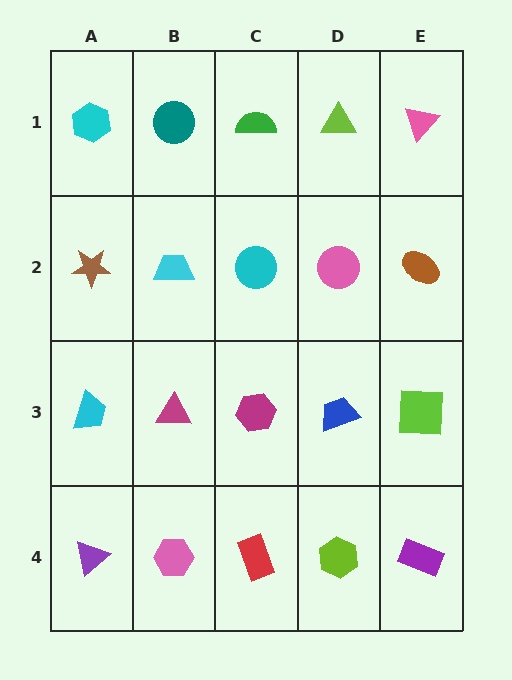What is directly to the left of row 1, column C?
A teal circle.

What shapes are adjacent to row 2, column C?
A green semicircle (row 1, column C), a magenta hexagon (row 3, column C), a cyan trapezoid (row 2, column B), a pink circle (row 2, column D).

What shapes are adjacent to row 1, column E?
A brown ellipse (row 2, column E), a lime triangle (row 1, column D).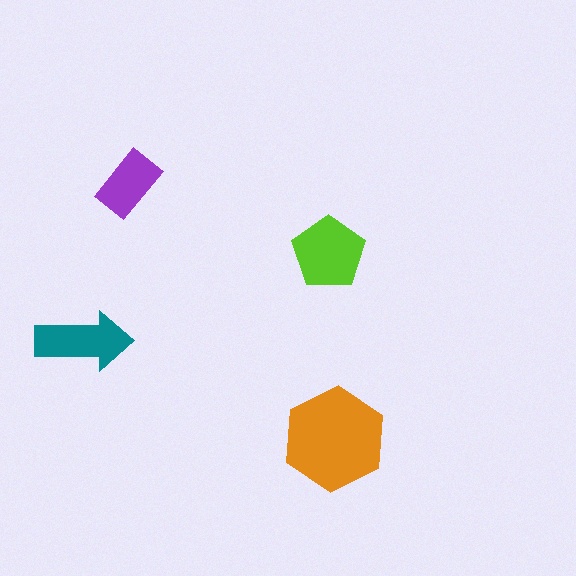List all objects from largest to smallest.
The orange hexagon, the lime pentagon, the teal arrow, the purple rectangle.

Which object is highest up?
The purple rectangle is topmost.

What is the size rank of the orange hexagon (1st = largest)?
1st.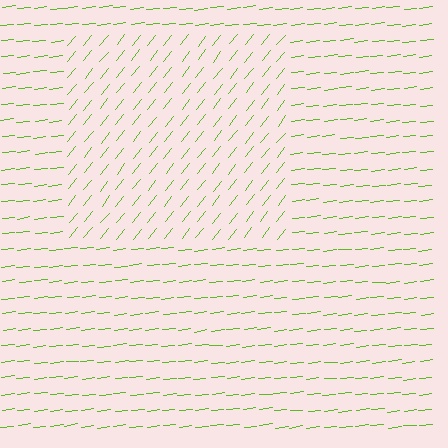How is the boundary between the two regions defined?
The boundary is defined purely by a change in line orientation (approximately 45 degrees difference). All lines are the same color and thickness.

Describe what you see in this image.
The image is filled with small lime line segments. A rectangle region in the image has lines oriented differently from the surrounding lines, creating a visible texture boundary.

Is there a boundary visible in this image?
Yes, there is a texture boundary formed by a change in line orientation.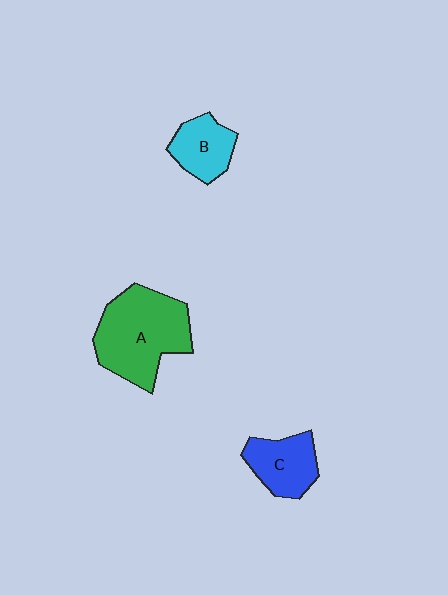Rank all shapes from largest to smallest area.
From largest to smallest: A (green), C (blue), B (cyan).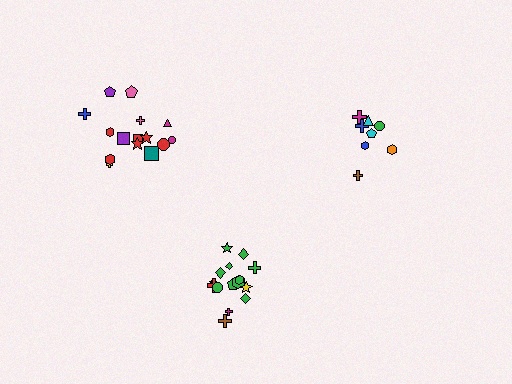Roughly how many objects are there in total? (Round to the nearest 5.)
Roughly 40 objects in total.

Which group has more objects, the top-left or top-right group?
The top-left group.